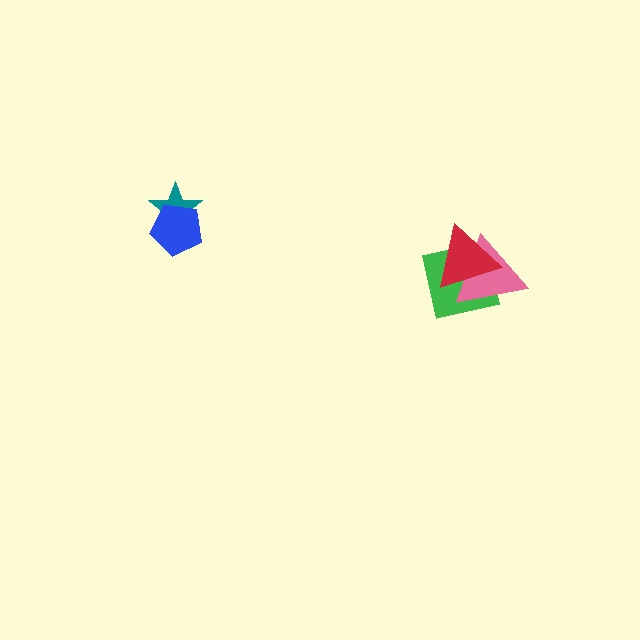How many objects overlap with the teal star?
1 object overlaps with the teal star.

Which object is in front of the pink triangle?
The red triangle is in front of the pink triangle.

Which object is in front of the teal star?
The blue pentagon is in front of the teal star.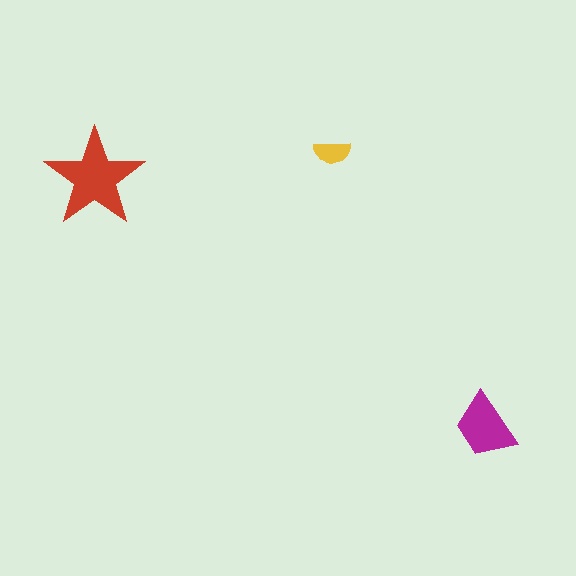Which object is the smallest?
The yellow semicircle.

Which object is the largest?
The red star.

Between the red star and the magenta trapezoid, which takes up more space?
The red star.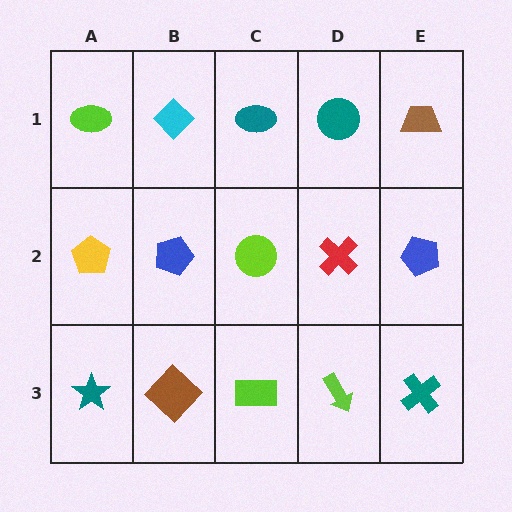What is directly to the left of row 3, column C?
A brown diamond.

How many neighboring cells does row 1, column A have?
2.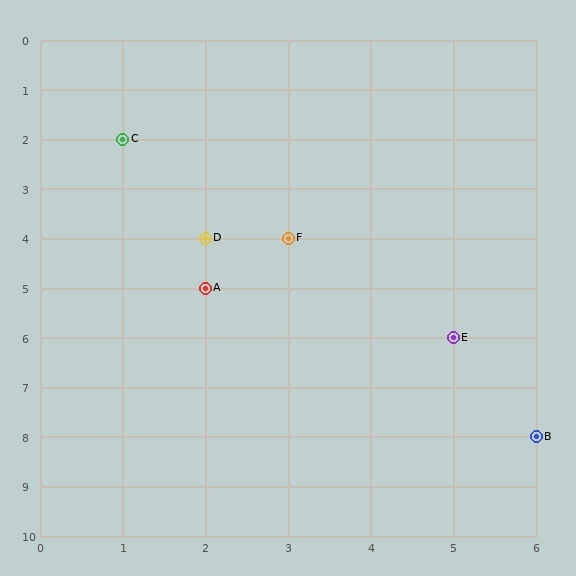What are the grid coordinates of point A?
Point A is at grid coordinates (2, 5).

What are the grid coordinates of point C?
Point C is at grid coordinates (1, 2).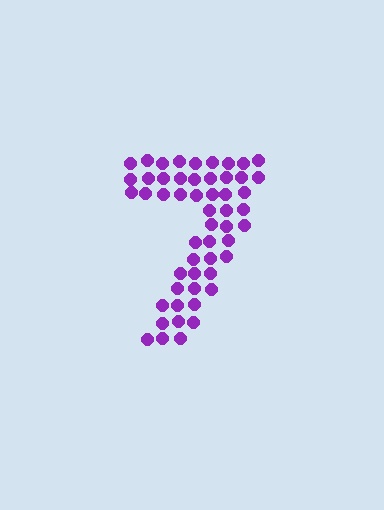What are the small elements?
The small elements are circles.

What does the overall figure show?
The overall figure shows the digit 7.